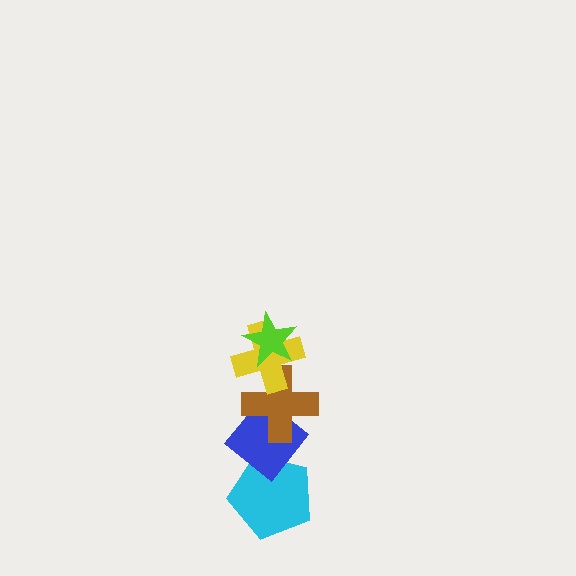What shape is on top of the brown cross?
The yellow cross is on top of the brown cross.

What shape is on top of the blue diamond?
The brown cross is on top of the blue diamond.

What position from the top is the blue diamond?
The blue diamond is 4th from the top.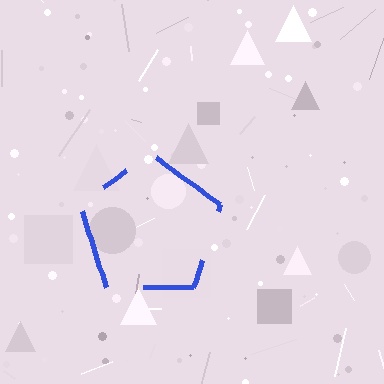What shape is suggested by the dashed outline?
The dashed outline suggests a pentagon.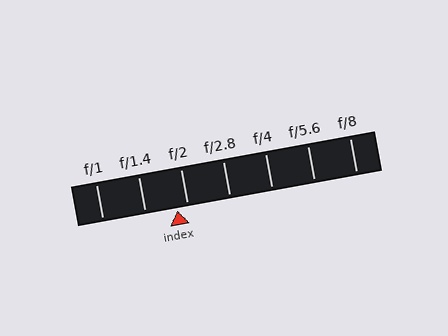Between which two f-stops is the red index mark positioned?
The index mark is between f/1.4 and f/2.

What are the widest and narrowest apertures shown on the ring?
The widest aperture shown is f/1 and the narrowest is f/8.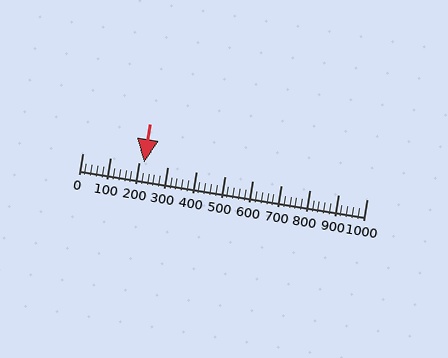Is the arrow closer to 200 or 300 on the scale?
The arrow is closer to 200.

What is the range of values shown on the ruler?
The ruler shows values from 0 to 1000.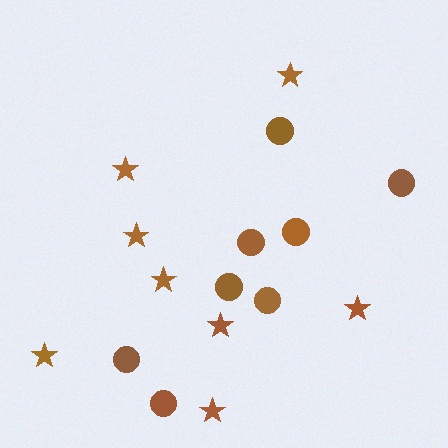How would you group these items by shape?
There are 2 groups: one group of circles (8) and one group of stars (8).